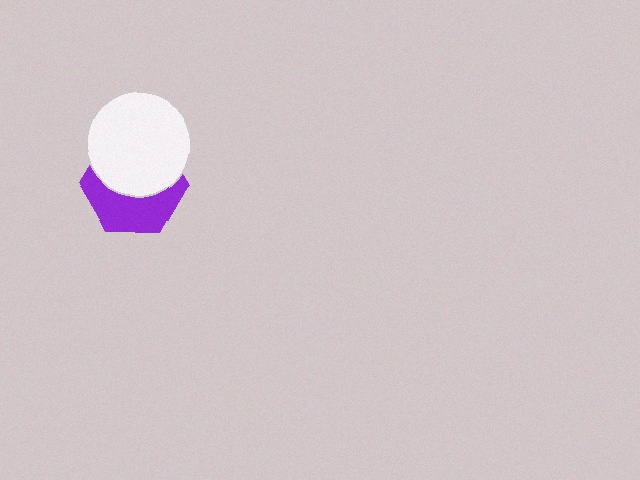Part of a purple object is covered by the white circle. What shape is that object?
It is a hexagon.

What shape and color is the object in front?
The object in front is a white circle.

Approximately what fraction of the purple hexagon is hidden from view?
Roughly 54% of the purple hexagon is hidden behind the white circle.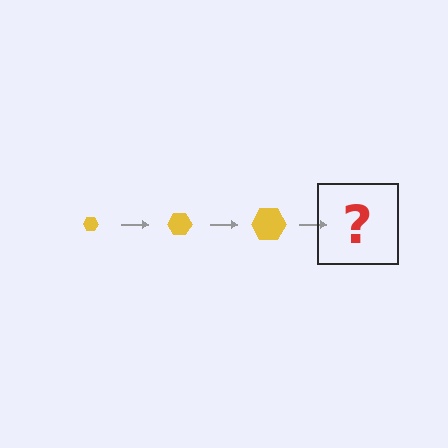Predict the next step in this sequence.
The next step is a yellow hexagon, larger than the previous one.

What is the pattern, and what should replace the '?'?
The pattern is that the hexagon gets progressively larger each step. The '?' should be a yellow hexagon, larger than the previous one.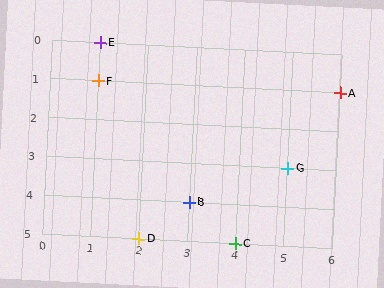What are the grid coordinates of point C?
Point C is at grid coordinates (4, 5).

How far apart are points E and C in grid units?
Points E and C are 3 columns and 5 rows apart (about 5.8 grid units diagonally).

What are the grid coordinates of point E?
Point E is at grid coordinates (1, 0).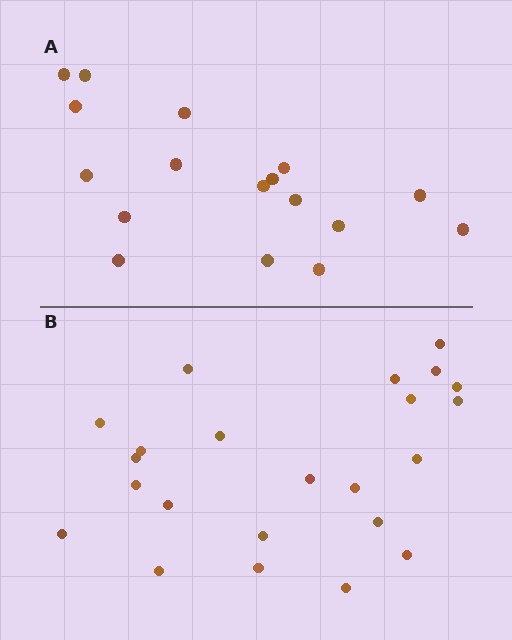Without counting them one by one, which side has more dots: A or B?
Region B (the bottom region) has more dots.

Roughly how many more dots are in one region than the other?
Region B has about 6 more dots than region A.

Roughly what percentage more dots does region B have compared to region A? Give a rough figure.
About 35% more.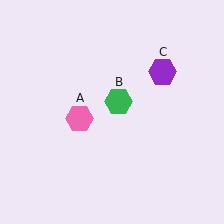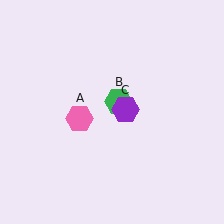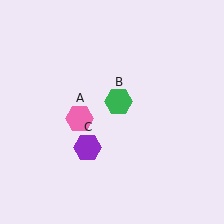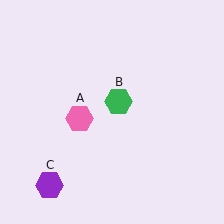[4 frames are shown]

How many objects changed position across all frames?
1 object changed position: purple hexagon (object C).